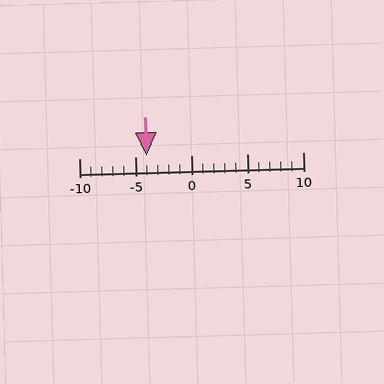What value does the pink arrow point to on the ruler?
The pink arrow points to approximately -4.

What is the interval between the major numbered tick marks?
The major tick marks are spaced 5 units apart.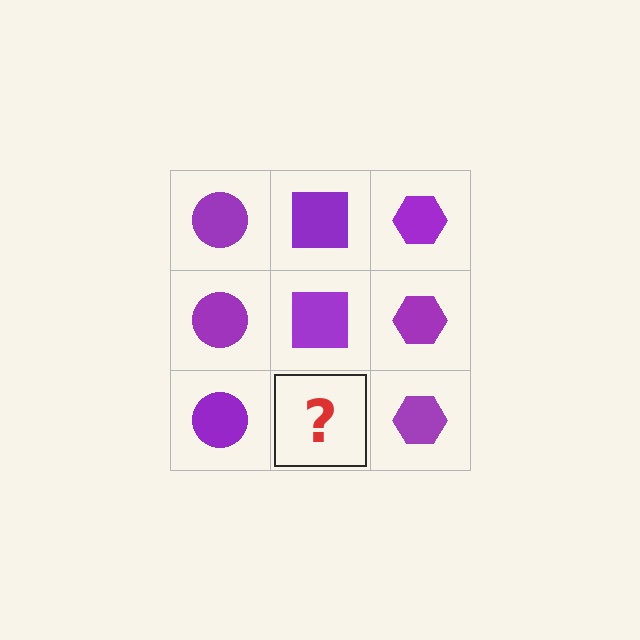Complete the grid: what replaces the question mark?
The question mark should be replaced with a purple square.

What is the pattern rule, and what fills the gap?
The rule is that each column has a consistent shape. The gap should be filled with a purple square.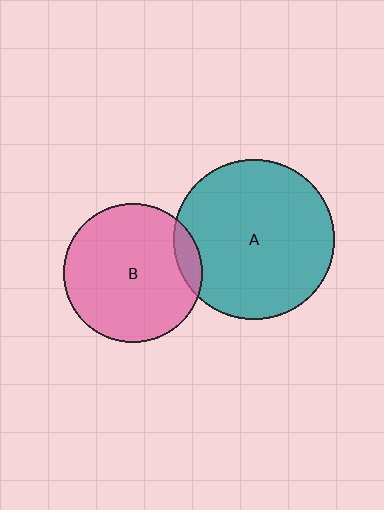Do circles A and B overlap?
Yes.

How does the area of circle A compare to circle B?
Approximately 1.3 times.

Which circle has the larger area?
Circle A (teal).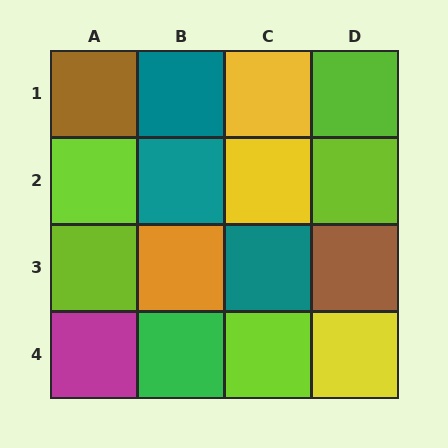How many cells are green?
1 cell is green.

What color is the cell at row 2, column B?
Teal.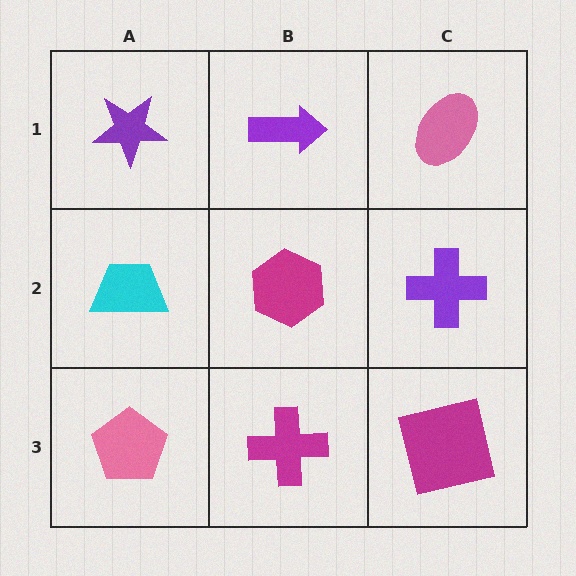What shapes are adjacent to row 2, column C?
A pink ellipse (row 1, column C), a magenta square (row 3, column C), a magenta hexagon (row 2, column B).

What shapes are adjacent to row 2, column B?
A purple arrow (row 1, column B), a magenta cross (row 3, column B), a cyan trapezoid (row 2, column A), a purple cross (row 2, column C).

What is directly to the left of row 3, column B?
A pink pentagon.